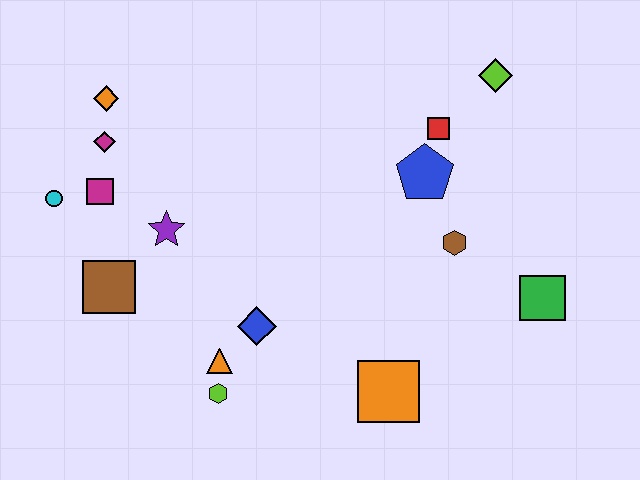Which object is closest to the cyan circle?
The magenta square is closest to the cyan circle.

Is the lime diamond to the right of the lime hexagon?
Yes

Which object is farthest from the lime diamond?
The cyan circle is farthest from the lime diamond.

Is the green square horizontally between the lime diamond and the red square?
No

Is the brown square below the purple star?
Yes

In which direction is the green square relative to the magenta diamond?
The green square is to the right of the magenta diamond.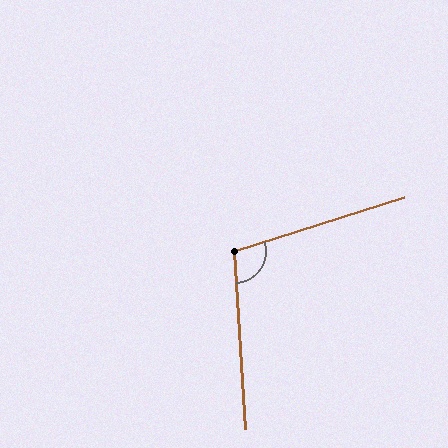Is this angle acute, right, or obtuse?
It is obtuse.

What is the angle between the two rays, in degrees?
Approximately 104 degrees.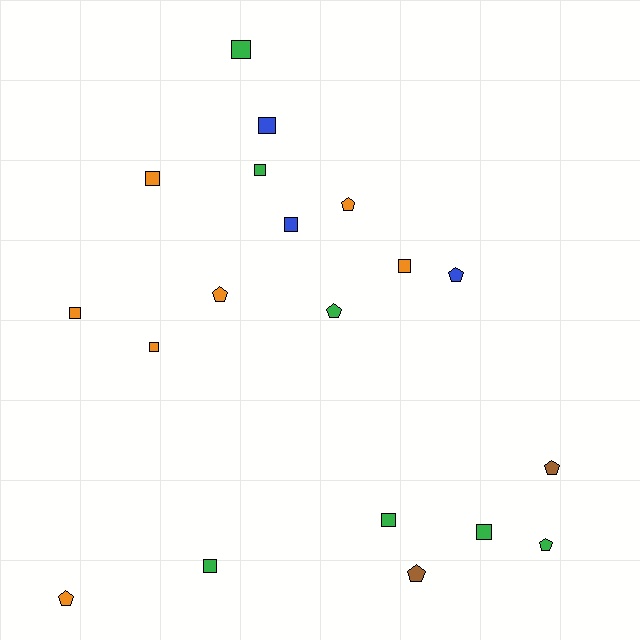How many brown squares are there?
There are no brown squares.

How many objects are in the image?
There are 19 objects.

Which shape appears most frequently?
Square, with 11 objects.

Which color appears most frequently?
Orange, with 7 objects.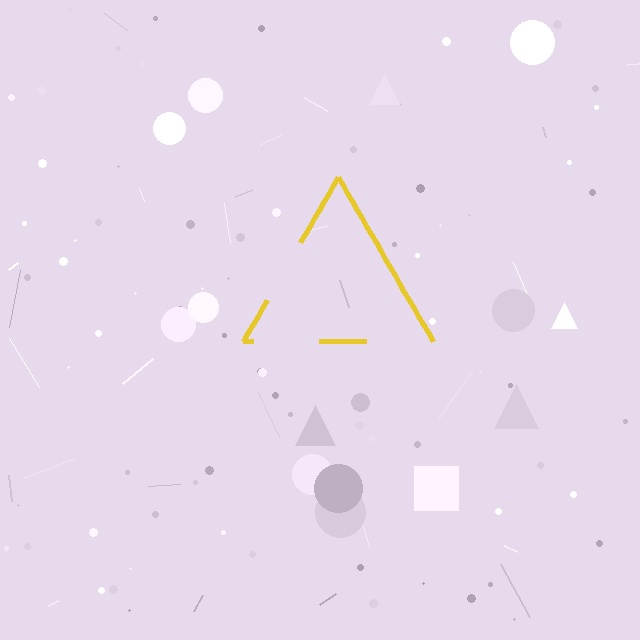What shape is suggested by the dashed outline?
The dashed outline suggests a triangle.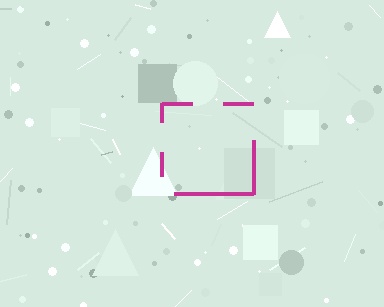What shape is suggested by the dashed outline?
The dashed outline suggests a square.